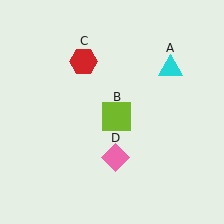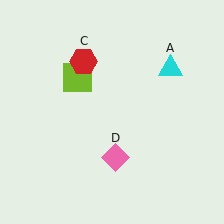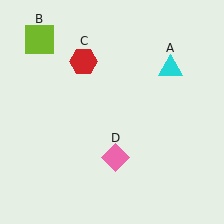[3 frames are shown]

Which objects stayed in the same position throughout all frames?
Cyan triangle (object A) and red hexagon (object C) and pink diamond (object D) remained stationary.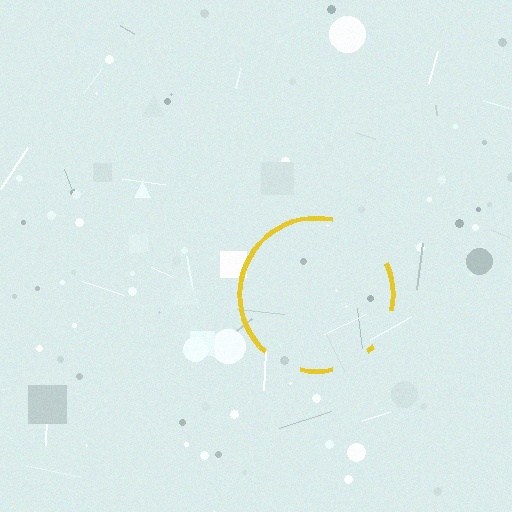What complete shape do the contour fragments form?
The contour fragments form a circle.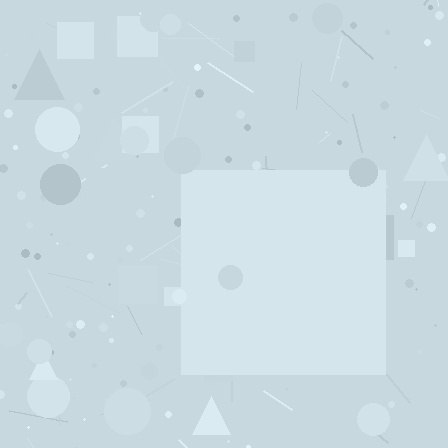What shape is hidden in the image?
A square is hidden in the image.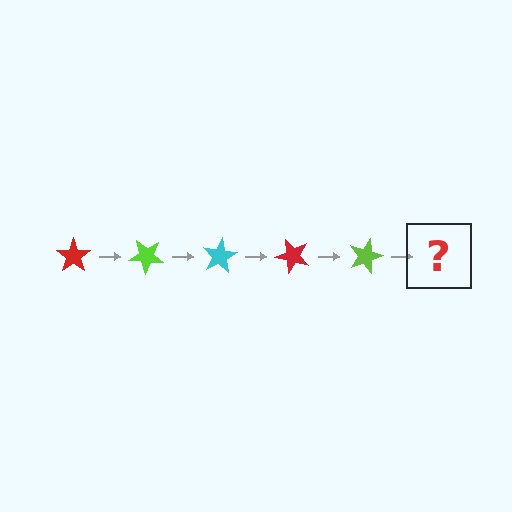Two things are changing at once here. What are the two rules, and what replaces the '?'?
The two rules are that it rotates 40 degrees each step and the color cycles through red, lime, and cyan. The '?' should be a cyan star, rotated 200 degrees from the start.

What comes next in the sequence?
The next element should be a cyan star, rotated 200 degrees from the start.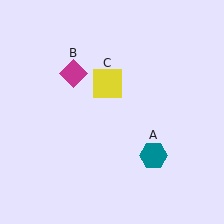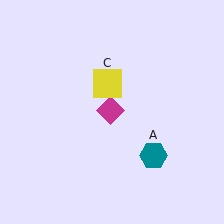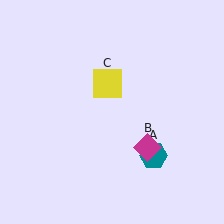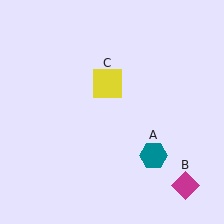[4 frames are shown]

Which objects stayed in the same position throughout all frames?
Teal hexagon (object A) and yellow square (object C) remained stationary.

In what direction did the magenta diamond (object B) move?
The magenta diamond (object B) moved down and to the right.